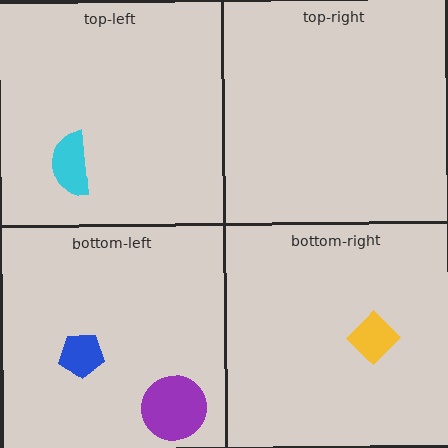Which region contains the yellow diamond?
The bottom-right region.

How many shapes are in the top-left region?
1.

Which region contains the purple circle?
The bottom-left region.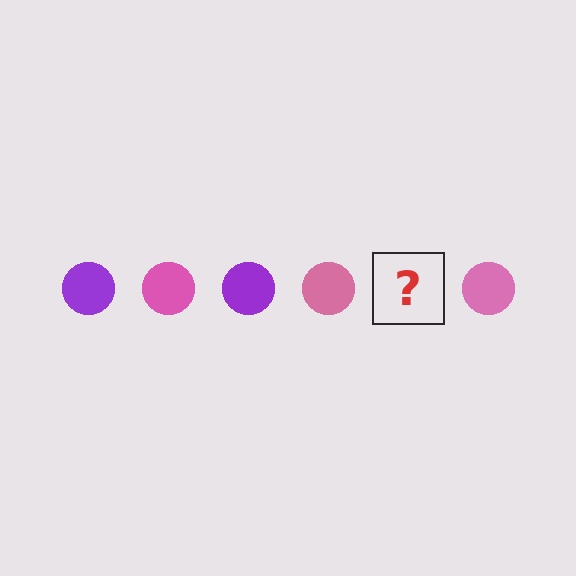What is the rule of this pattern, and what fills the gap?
The rule is that the pattern cycles through purple, pink circles. The gap should be filled with a purple circle.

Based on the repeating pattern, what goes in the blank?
The blank should be a purple circle.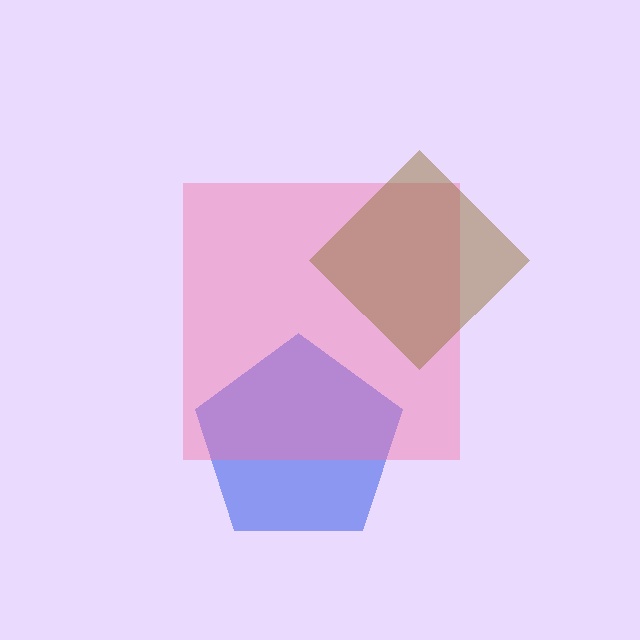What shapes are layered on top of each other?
The layered shapes are: a blue pentagon, a pink square, a brown diamond.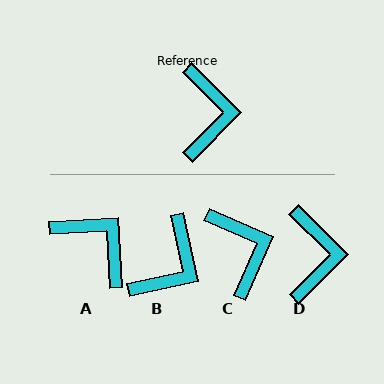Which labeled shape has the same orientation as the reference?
D.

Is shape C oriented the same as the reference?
No, it is off by about 21 degrees.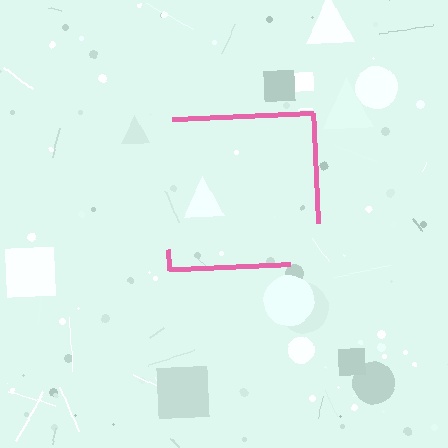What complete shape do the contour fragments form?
The contour fragments form a square.